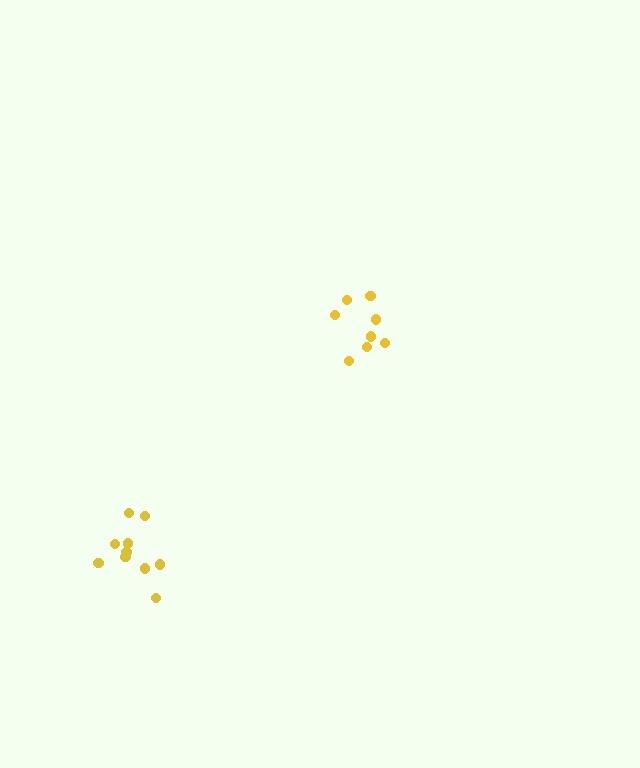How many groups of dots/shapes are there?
There are 2 groups.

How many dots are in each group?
Group 1: 8 dots, Group 2: 10 dots (18 total).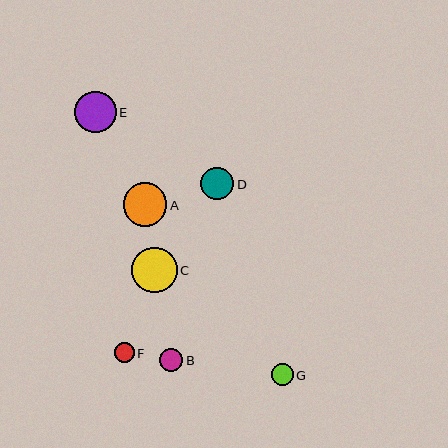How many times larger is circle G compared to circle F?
Circle G is approximately 1.1 times the size of circle F.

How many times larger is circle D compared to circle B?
Circle D is approximately 1.4 times the size of circle B.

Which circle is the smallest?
Circle F is the smallest with a size of approximately 20 pixels.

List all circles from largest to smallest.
From largest to smallest: C, A, E, D, B, G, F.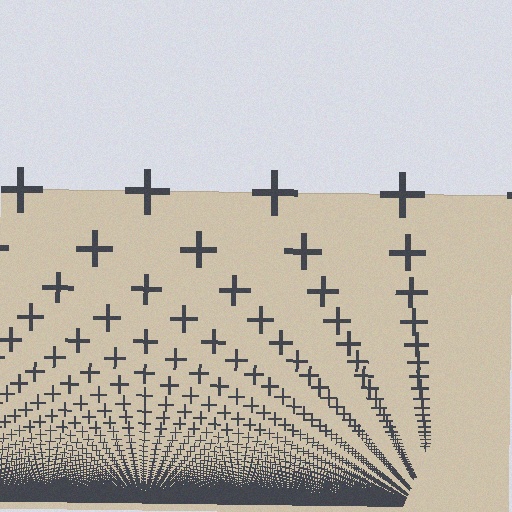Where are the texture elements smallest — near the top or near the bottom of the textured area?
Near the bottom.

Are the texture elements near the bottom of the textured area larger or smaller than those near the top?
Smaller. The gradient is inverted — elements near the bottom are smaller and denser.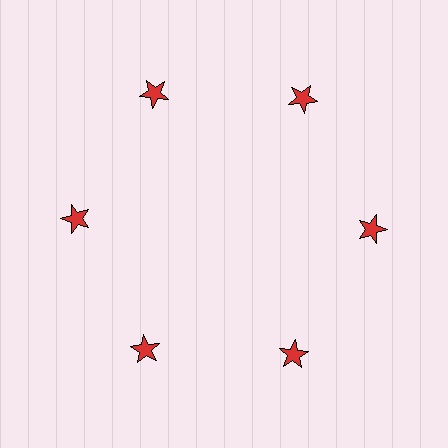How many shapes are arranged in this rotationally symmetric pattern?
There are 6 shapes, arranged in 6 groups of 1.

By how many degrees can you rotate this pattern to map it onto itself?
The pattern maps onto itself every 60 degrees of rotation.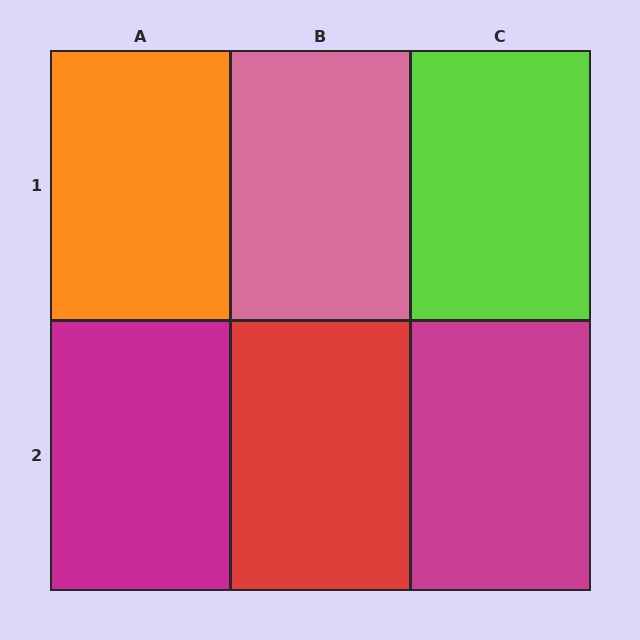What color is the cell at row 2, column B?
Red.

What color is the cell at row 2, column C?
Magenta.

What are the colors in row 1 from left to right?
Orange, pink, lime.